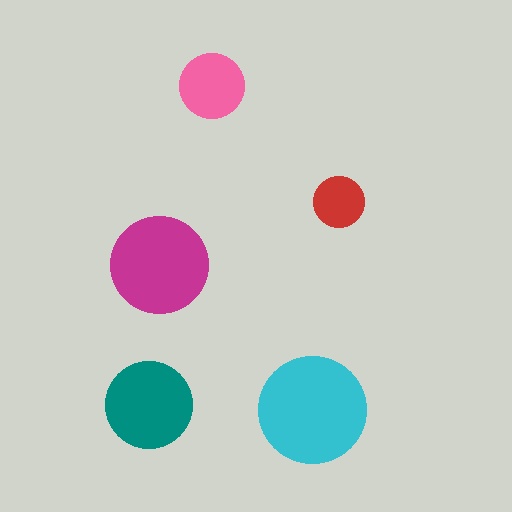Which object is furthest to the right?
The red circle is rightmost.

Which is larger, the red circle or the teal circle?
The teal one.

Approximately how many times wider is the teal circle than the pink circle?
About 1.5 times wider.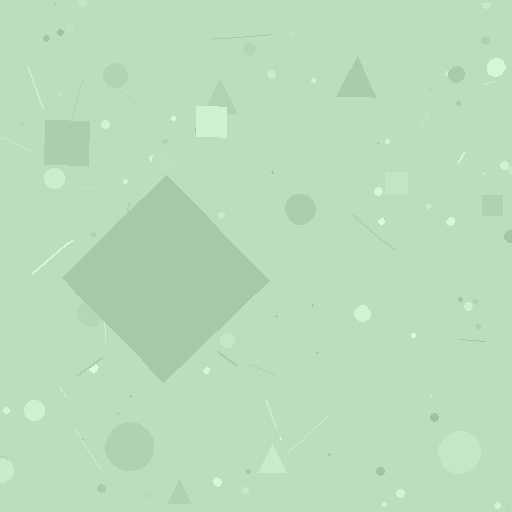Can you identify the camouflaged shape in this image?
The camouflaged shape is a diamond.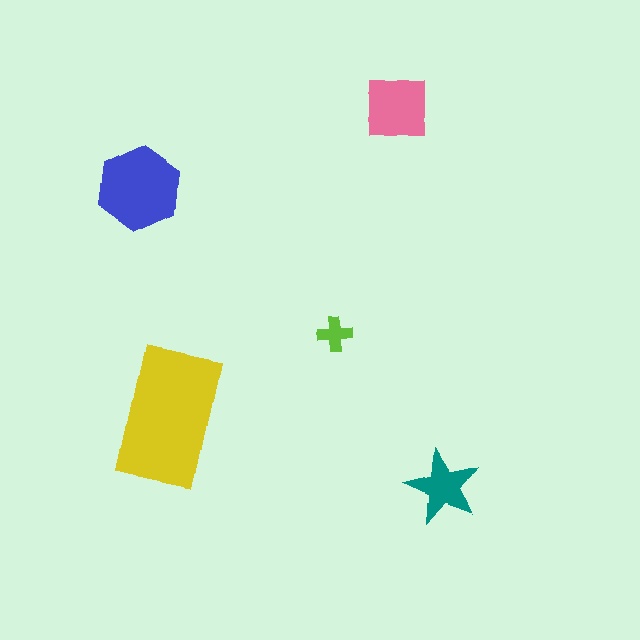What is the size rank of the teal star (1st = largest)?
4th.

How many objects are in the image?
There are 5 objects in the image.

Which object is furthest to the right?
The teal star is rightmost.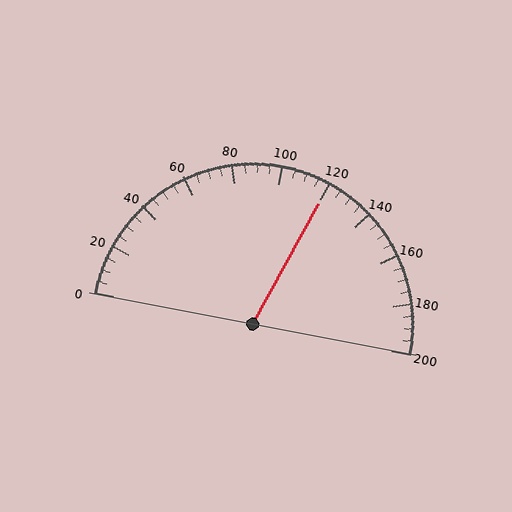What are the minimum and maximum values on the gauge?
The gauge ranges from 0 to 200.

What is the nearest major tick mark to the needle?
The nearest major tick mark is 120.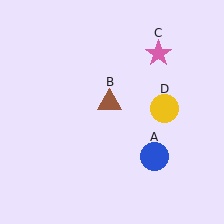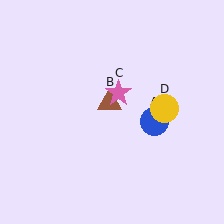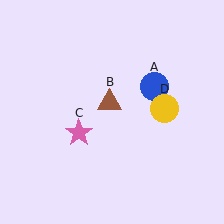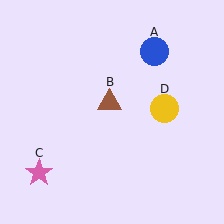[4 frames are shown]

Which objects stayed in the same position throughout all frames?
Brown triangle (object B) and yellow circle (object D) remained stationary.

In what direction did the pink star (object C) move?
The pink star (object C) moved down and to the left.